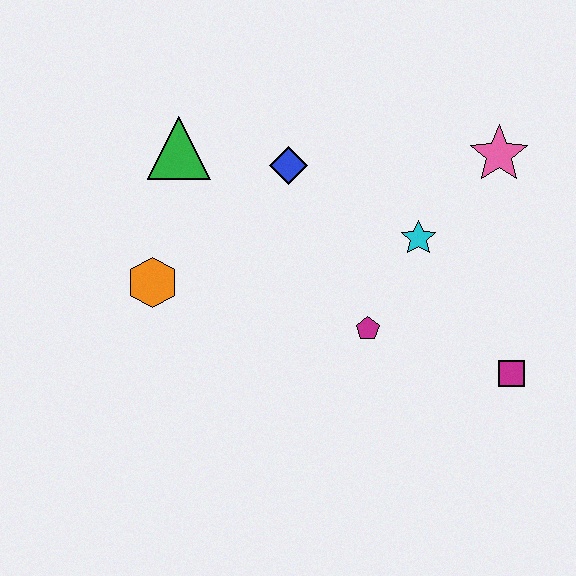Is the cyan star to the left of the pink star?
Yes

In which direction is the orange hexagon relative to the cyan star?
The orange hexagon is to the left of the cyan star.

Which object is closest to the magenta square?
The magenta pentagon is closest to the magenta square.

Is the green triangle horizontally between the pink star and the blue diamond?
No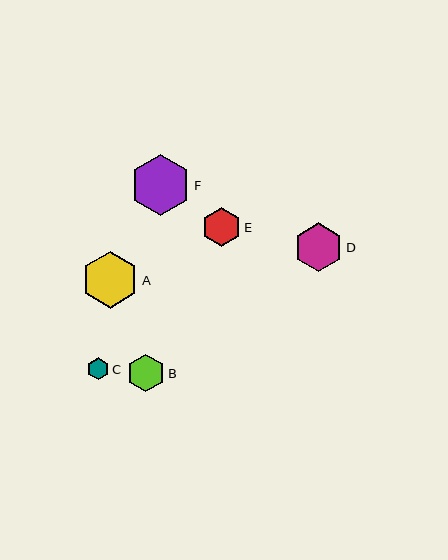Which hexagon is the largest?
Hexagon F is the largest with a size of approximately 61 pixels.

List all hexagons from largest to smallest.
From largest to smallest: F, A, D, E, B, C.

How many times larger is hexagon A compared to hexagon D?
Hexagon A is approximately 1.2 times the size of hexagon D.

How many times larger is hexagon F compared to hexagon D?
Hexagon F is approximately 1.2 times the size of hexagon D.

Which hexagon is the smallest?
Hexagon C is the smallest with a size of approximately 21 pixels.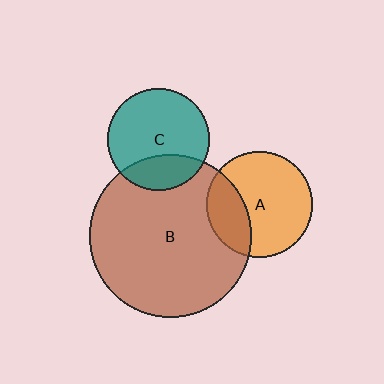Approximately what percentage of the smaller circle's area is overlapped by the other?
Approximately 25%.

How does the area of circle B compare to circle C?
Approximately 2.6 times.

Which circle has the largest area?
Circle B (brown).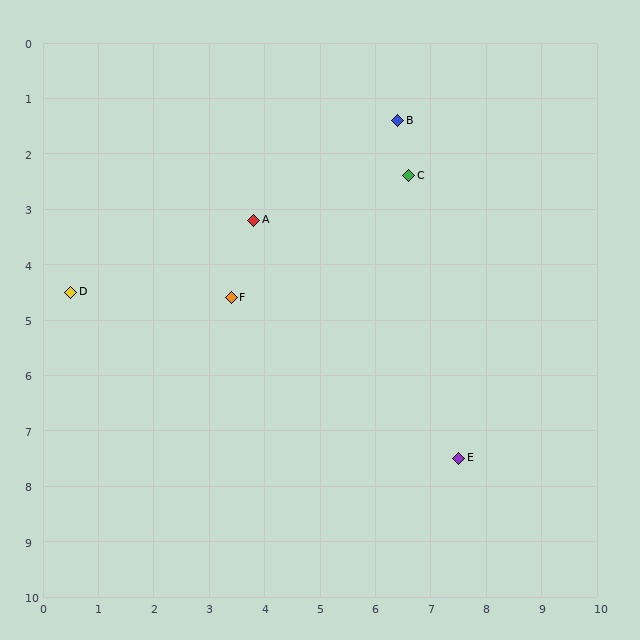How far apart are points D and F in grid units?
Points D and F are about 2.9 grid units apart.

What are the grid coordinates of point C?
Point C is at approximately (6.6, 2.4).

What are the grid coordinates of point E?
Point E is at approximately (7.5, 7.5).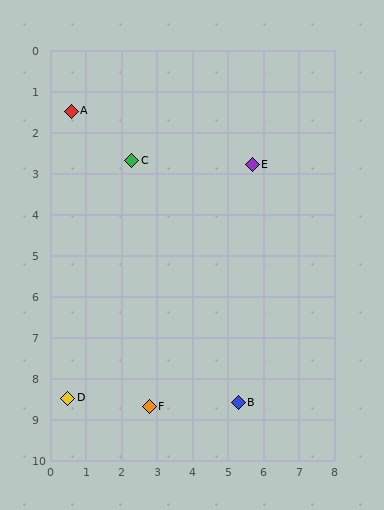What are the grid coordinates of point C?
Point C is at approximately (2.3, 2.7).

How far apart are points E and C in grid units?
Points E and C are about 3.4 grid units apart.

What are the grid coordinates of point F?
Point F is at approximately (2.8, 8.7).